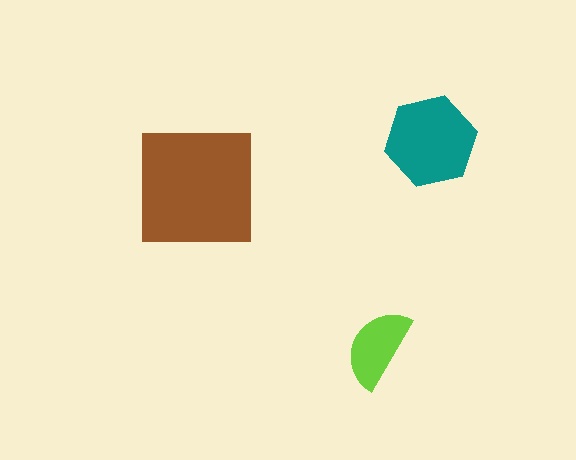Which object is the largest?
The brown square.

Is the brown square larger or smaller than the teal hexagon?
Larger.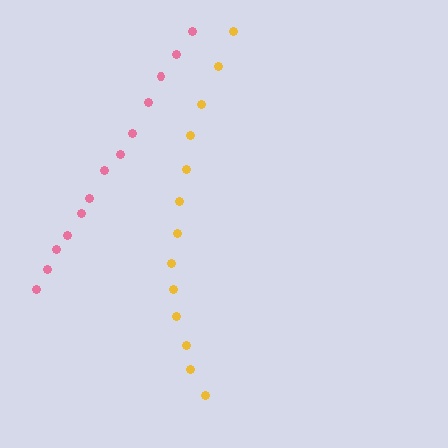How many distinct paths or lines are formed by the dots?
There are 2 distinct paths.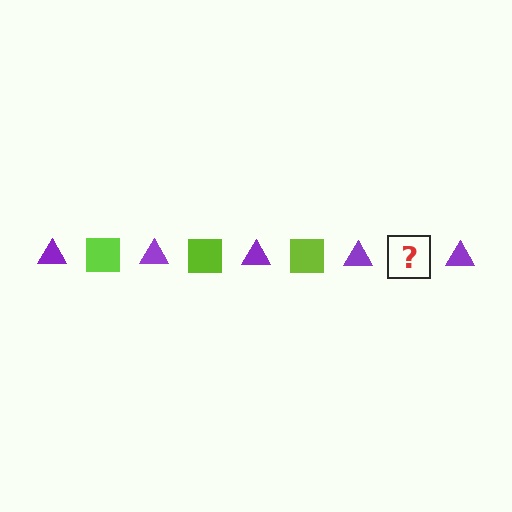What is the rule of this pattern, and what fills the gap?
The rule is that the pattern alternates between purple triangle and lime square. The gap should be filled with a lime square.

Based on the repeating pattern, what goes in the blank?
The blank should be a lime square.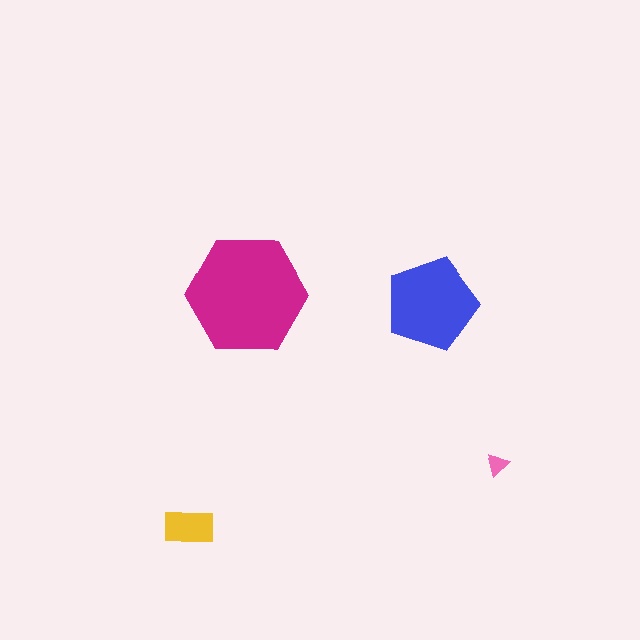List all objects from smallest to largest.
The pink triangle, the yellow rectangle, the blue pentagon, the magenta hexagon.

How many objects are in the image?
There are 4 objects in the image.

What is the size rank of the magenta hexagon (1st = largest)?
1st.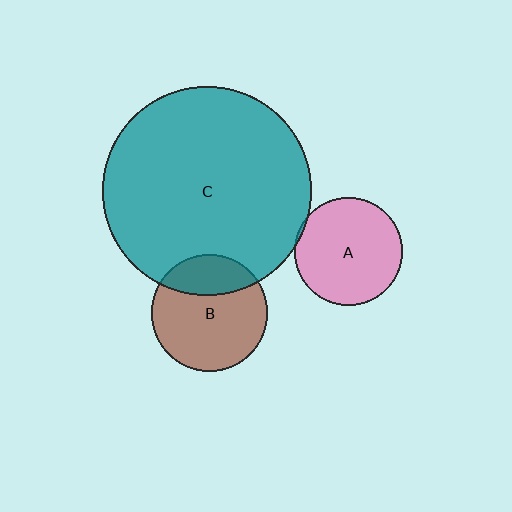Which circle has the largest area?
Circle C (teal).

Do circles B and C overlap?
Yes.